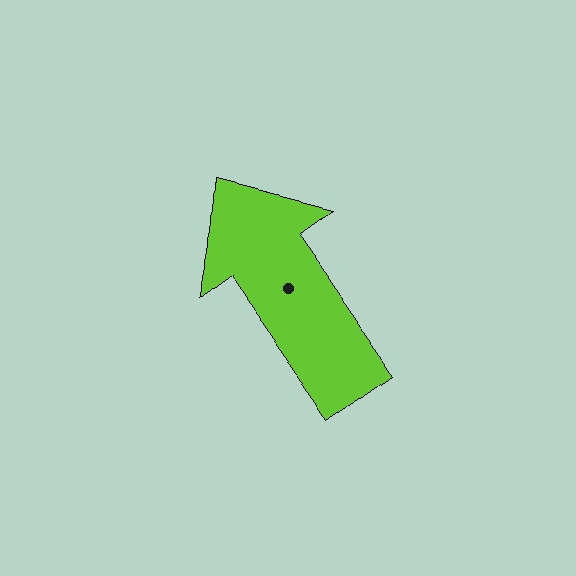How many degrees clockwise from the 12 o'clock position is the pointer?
Approximately 325 degrees.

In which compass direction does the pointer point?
Northwest.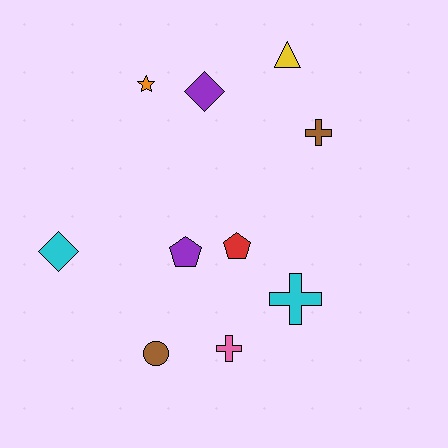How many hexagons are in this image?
There are no hexagons.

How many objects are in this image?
There are 10 objects.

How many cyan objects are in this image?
There are 2 cyan objects.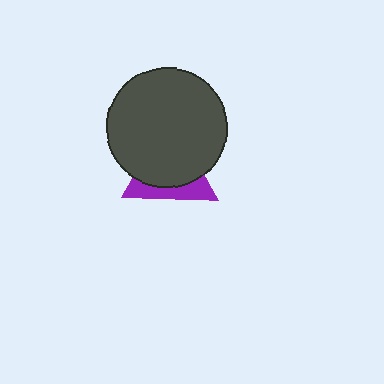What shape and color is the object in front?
The object in front is a dark gray circle.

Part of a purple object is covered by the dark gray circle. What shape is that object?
It is a triangle.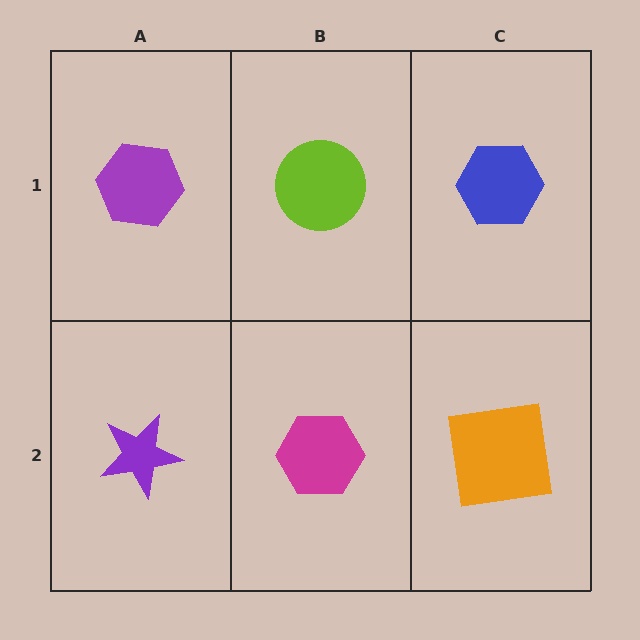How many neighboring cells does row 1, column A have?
2.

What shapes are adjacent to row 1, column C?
An orange square (row 2, column C), a lime circle (row 1, column B).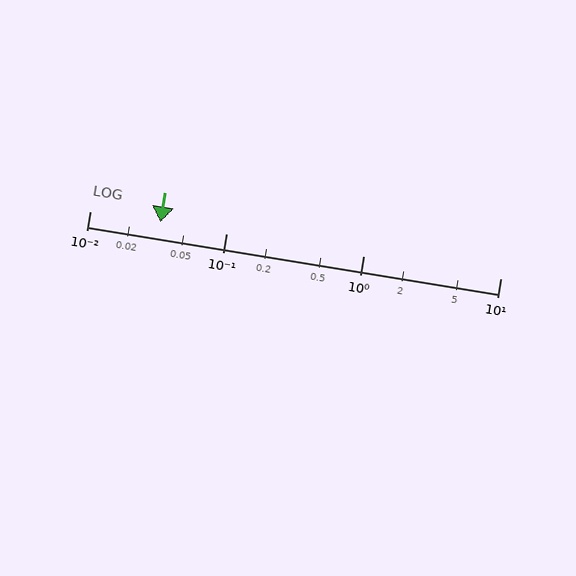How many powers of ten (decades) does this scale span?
The scale spans 3 decades, from 0.01 to 10.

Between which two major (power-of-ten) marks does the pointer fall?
The pointer is between 0.01 and 0.1.